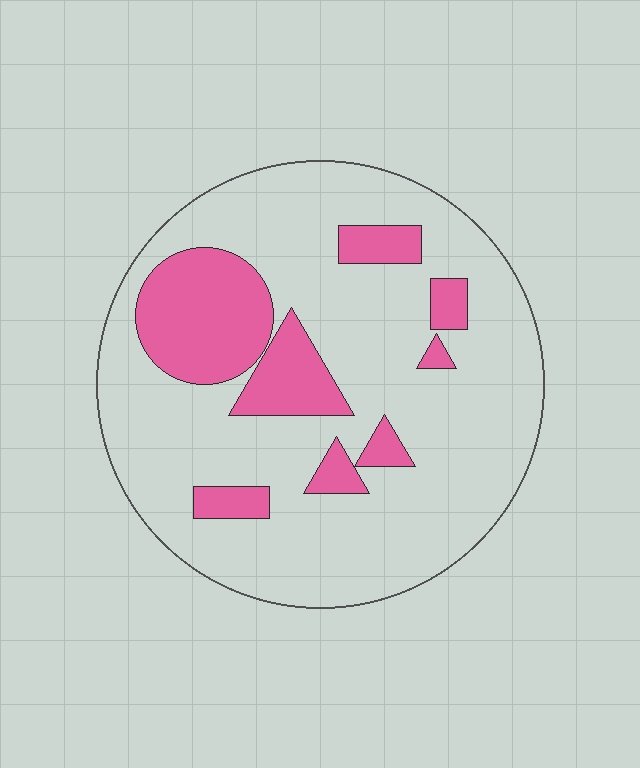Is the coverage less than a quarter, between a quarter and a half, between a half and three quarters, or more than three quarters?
Less than a quarter.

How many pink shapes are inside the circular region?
8.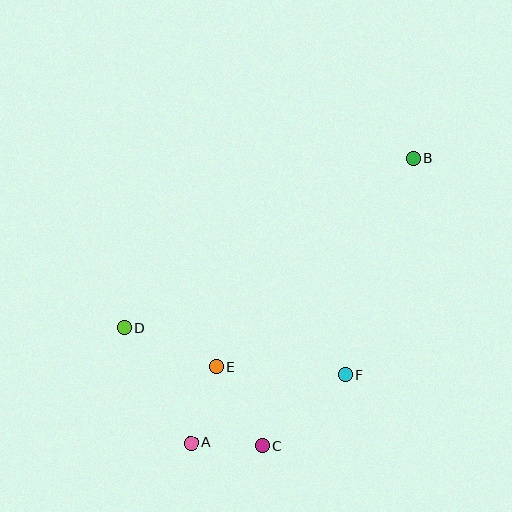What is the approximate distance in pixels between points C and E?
The distance between C and E is approximately 91 pixels.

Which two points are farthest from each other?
Points A and B are farthest from each other.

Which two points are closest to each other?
Points A and C are closest to each other.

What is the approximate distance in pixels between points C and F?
The distance between C and F is approximately 110 pixels.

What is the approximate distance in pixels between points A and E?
The distance between A and E is approximately 80 pixels.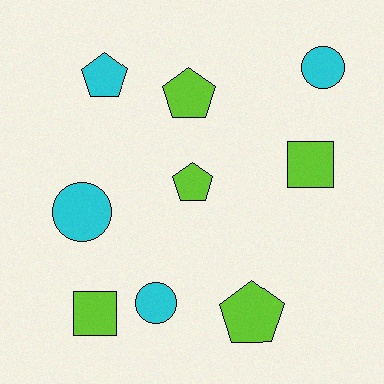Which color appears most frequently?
Lime, with 5 objects.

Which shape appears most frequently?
Pentagon, with 4 objects.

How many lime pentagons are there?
There are 3 lime pentagons.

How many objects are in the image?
There are 9 objects.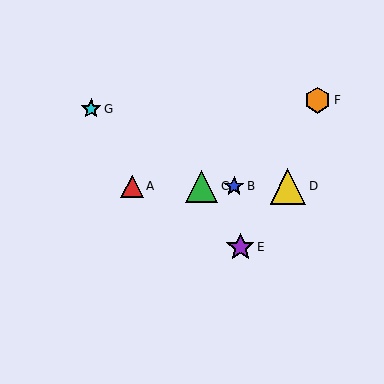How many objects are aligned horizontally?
4 objects (A, B, C, D) are aligned horizontally.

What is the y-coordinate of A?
Object A is at y≈186.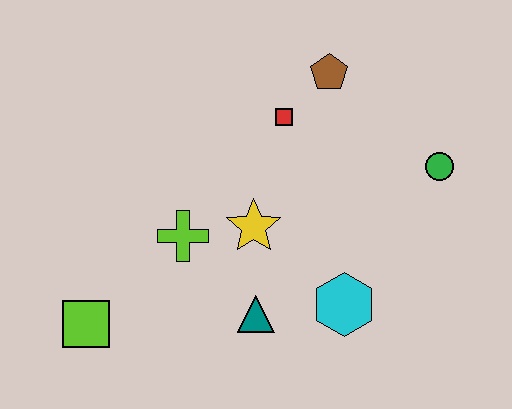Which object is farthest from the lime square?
The green circle is farthest from the lime square.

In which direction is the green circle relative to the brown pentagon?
The green circle is to the right of the brown pentagon.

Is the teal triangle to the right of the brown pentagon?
No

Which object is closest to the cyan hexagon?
The teal triangle is closest to the cyan hexagon.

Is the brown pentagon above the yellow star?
Yes